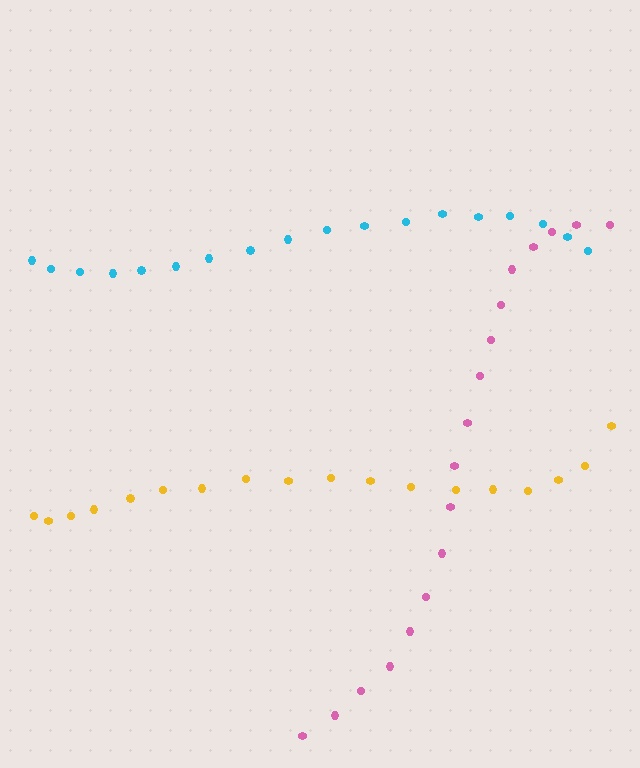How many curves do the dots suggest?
There are 3 distinct paths.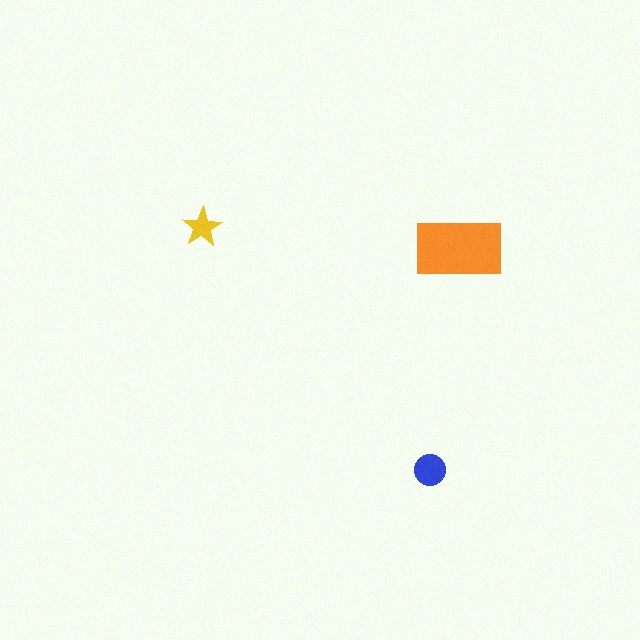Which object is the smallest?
The yellow star.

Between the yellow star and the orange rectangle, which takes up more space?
The orange rectangle.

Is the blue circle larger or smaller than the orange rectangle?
Smaller.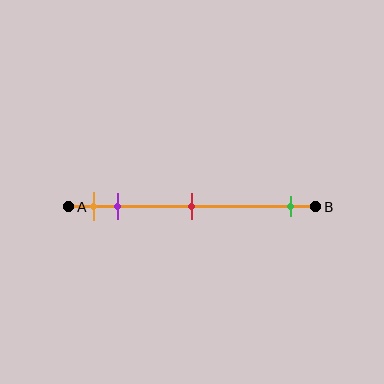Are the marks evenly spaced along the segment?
No, the marks are not evenly spaced.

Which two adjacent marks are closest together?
The orange and purple marks are the closest adjacent pair.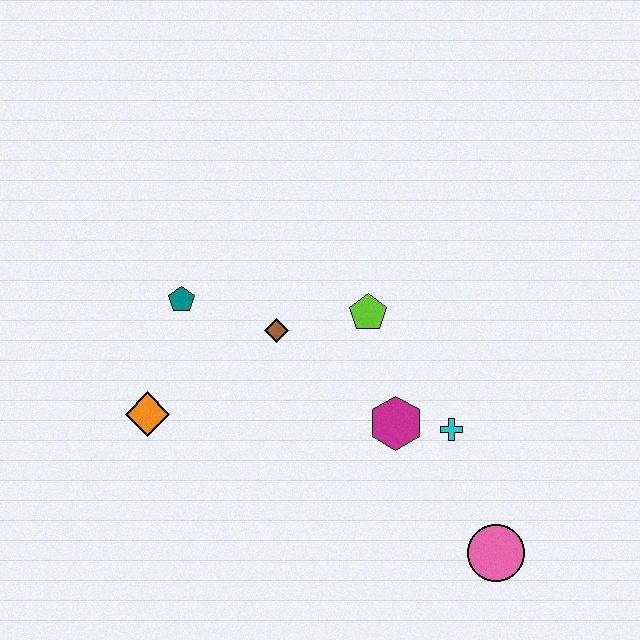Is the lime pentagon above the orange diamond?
Yes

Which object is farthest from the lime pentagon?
The pink circle is farthest from the lime pentagon.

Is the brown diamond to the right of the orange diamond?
Yes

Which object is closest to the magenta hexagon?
The cyan cross is closest to the magenta hexagon.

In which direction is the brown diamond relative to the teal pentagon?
The brown diamond is to the right of the teal pentagon.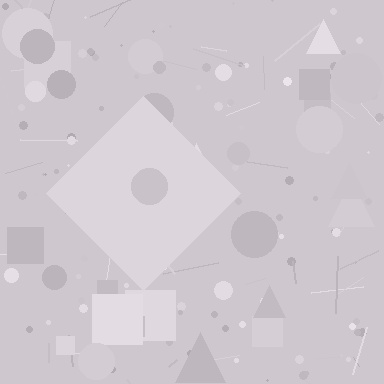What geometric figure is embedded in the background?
A diamond is embedded in the background.